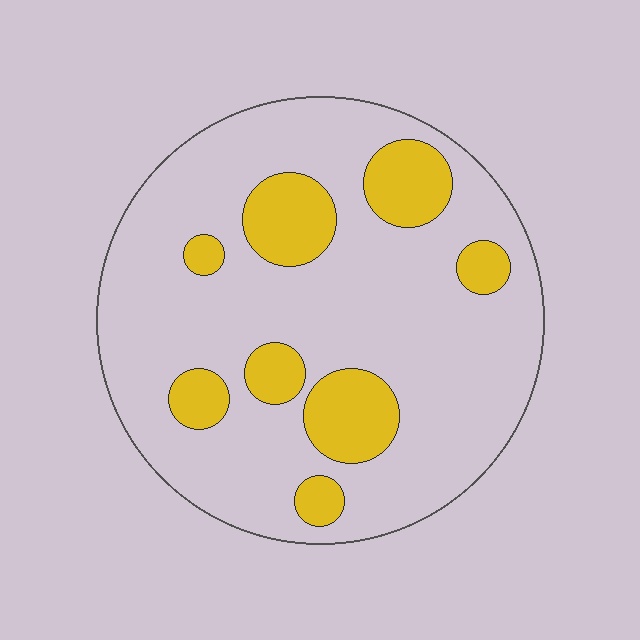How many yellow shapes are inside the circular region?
8.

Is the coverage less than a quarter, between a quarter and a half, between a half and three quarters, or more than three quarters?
Less than a quarter.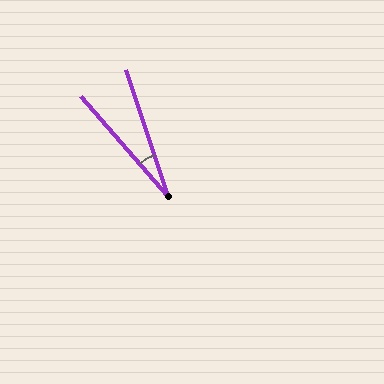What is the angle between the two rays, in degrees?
Approximately 22 degrees.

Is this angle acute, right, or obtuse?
It is acute.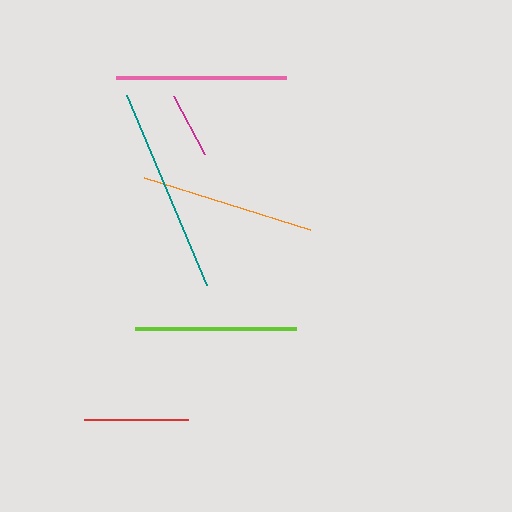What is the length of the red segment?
The red segment is approximately 104 pixels long.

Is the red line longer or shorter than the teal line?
The teal line is longer than the red line.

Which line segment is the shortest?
The magenta line is the shortest at approximately 66 pixels.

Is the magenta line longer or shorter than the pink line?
The pink line is longer than the magenta line.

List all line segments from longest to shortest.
From longest to shortest: teal, orange, pink, lime, red, magenta.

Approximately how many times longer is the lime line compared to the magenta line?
The lime line is approximately 2.5 times the length of the magenta line.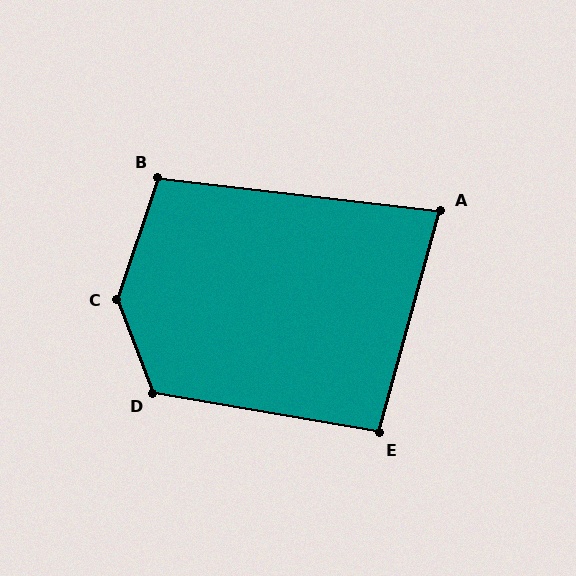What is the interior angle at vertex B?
Approximately 101 degrees (obtuse).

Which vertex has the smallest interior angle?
A, at approximately 81 degrees.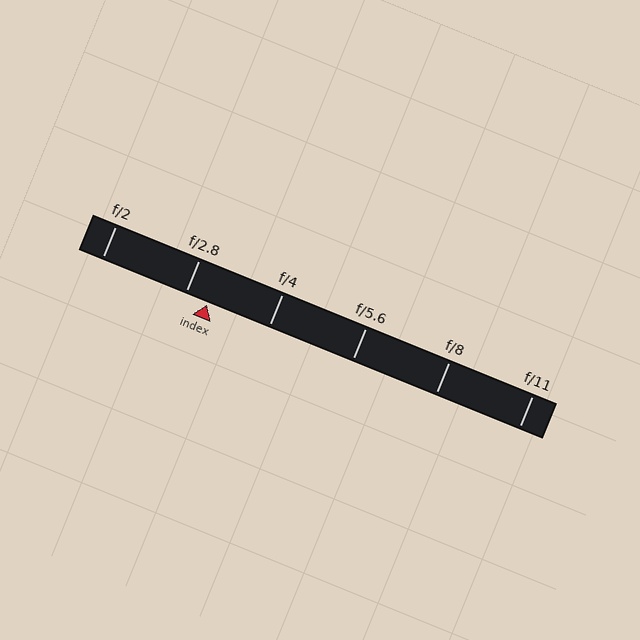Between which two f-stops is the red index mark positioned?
The index mark is between f/2.8 and f/4.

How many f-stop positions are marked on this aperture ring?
There are 6 f-stop positions marked.